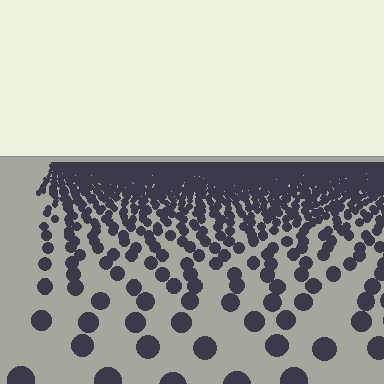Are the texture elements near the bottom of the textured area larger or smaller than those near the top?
Larger. Near the bottom, elements are closer to the viewer and appear at a bigger on-screen size.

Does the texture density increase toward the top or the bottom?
Density increases toward the top.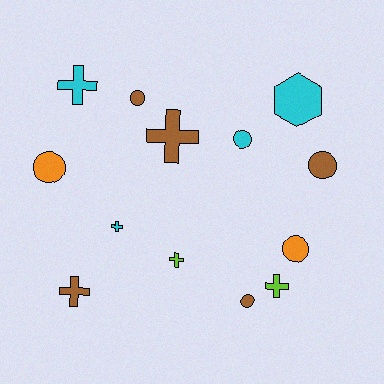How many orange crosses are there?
There are no orange crosses.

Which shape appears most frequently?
Cross, with 6 objects.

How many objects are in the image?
There are 13 objects.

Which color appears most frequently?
Brown, with 5 objects.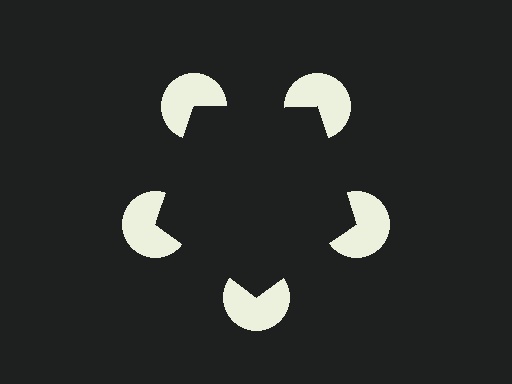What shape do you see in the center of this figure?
An illusory pentagon — its edges are inferred from the aligned wedge cuts in the pac-man discs, not physically drawn.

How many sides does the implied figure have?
5 sides.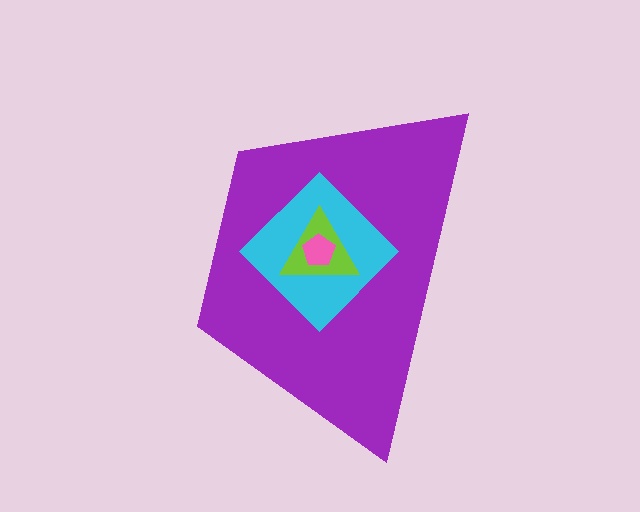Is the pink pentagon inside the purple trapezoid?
Yes.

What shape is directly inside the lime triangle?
The pink pentagon.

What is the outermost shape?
The purple trapezoid.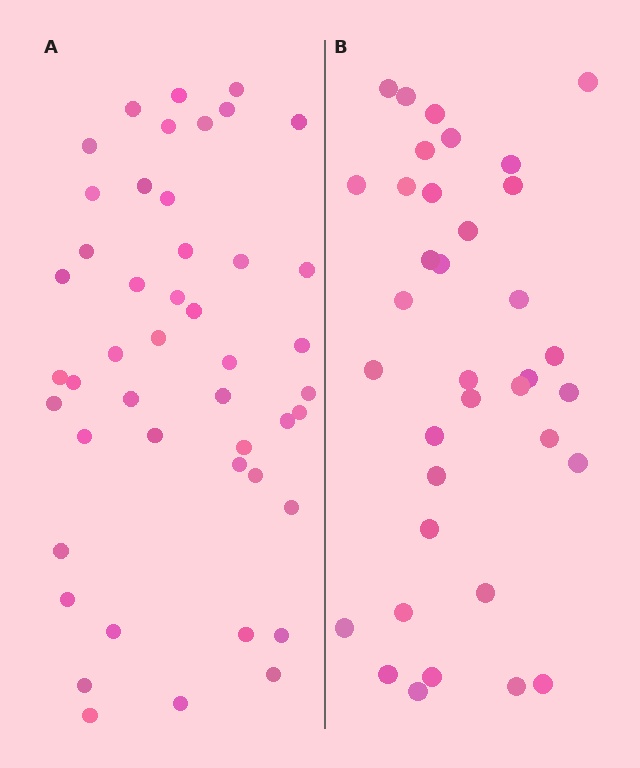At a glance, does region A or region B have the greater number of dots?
Region A (the left region) has more dots.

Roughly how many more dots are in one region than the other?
Region A has roughly 10 or so more dots than region B.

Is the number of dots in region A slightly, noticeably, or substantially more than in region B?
Region A has noticeably more, but not dramatically so. The ratio is roughly 1.3 to 1.